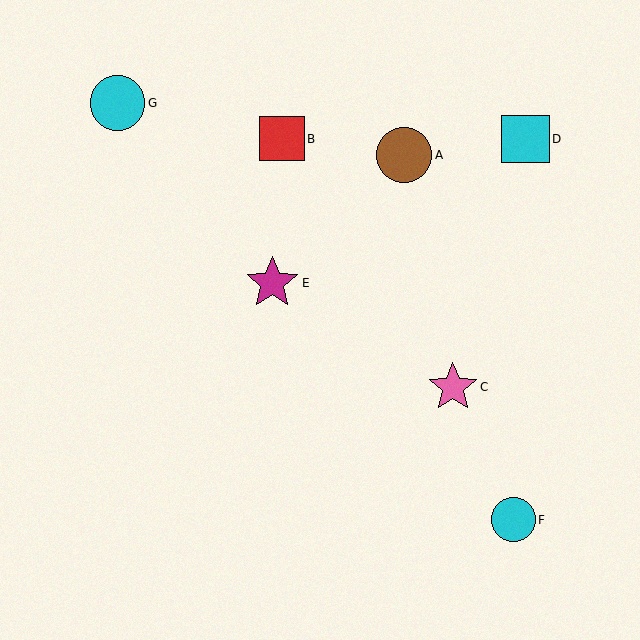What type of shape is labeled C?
Shape C is a pink star.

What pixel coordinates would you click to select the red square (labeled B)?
Click at (282, 139) to select the red square B.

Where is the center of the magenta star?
The center of the magenta star is at (272, 283).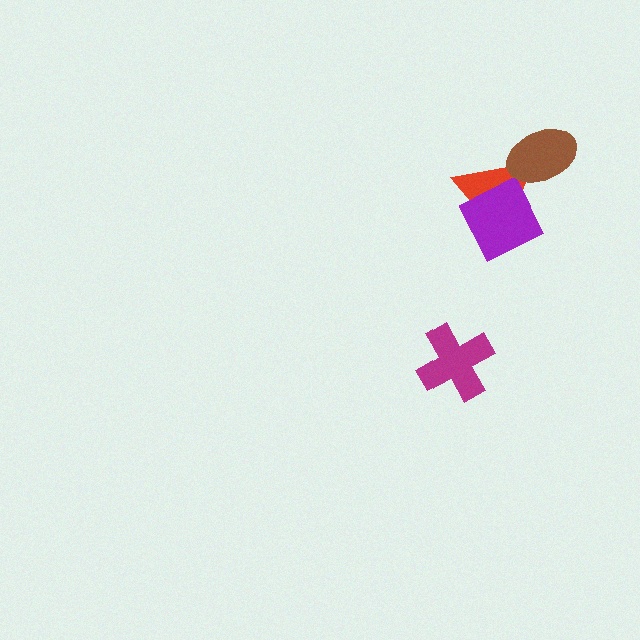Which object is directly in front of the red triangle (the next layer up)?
The purple square is directly in front of the red triangle.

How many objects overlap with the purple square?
1 object overlaps with the purple square.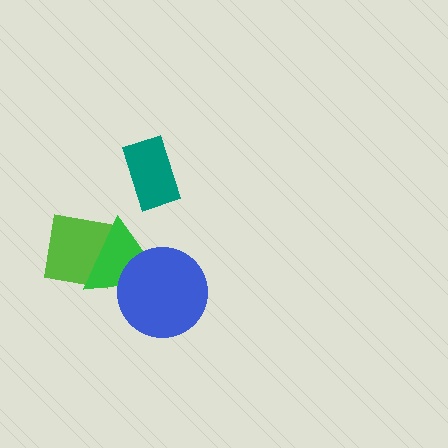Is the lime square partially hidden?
Yes, it is partially covered by another shape.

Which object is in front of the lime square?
The green triangle is in front of the lime square.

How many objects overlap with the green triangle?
2 objects overlap with the green triangle.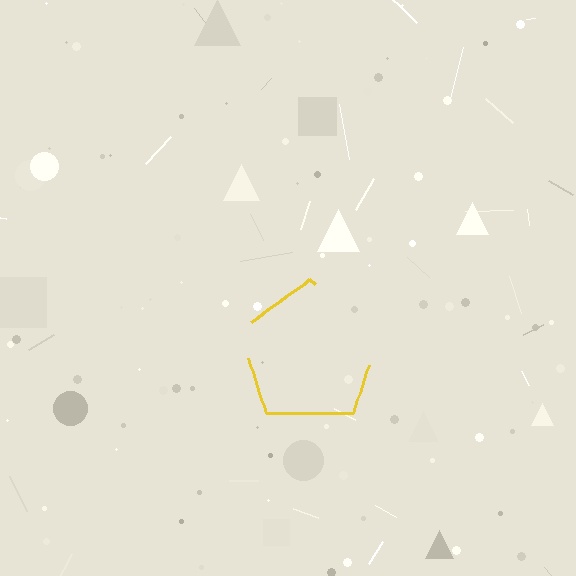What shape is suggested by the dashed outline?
The dashed outline suggests a pentagon.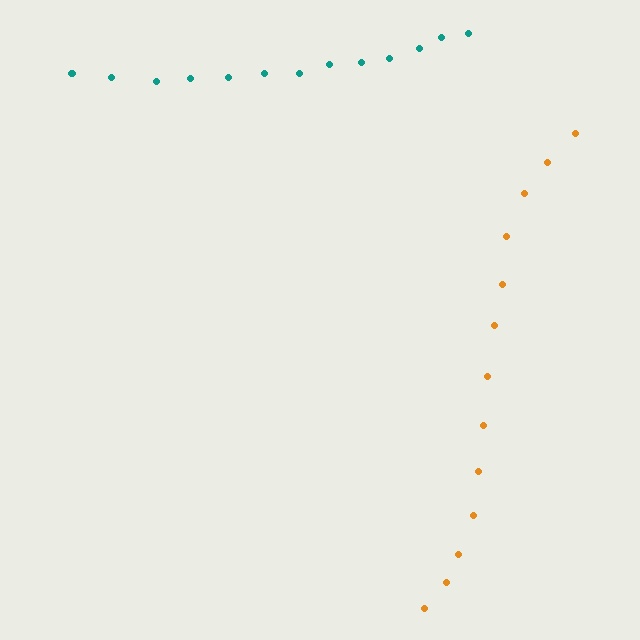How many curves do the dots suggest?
There are 2 distinct paths.